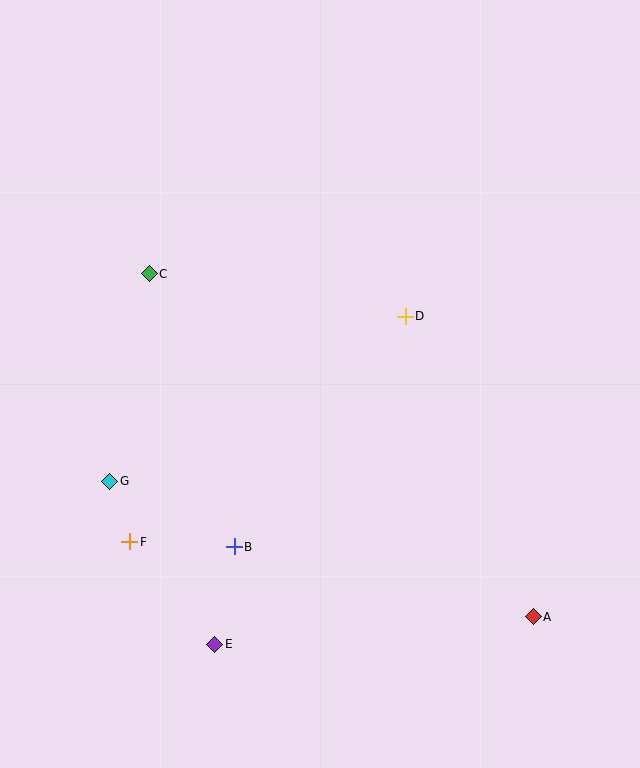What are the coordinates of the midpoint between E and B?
The midpoint between E and B is at (224, 596).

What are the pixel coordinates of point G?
Point G is at (110, 481).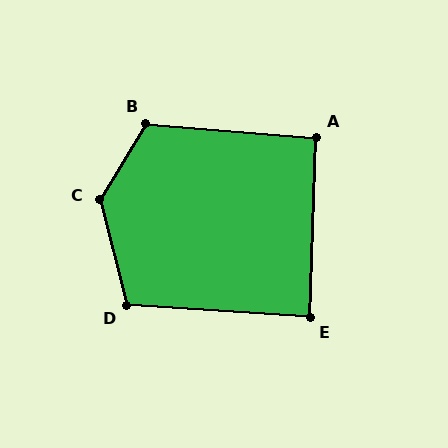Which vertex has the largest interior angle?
C, at approximately 134 degrees.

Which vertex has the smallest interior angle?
E, at approximately 88 degrees.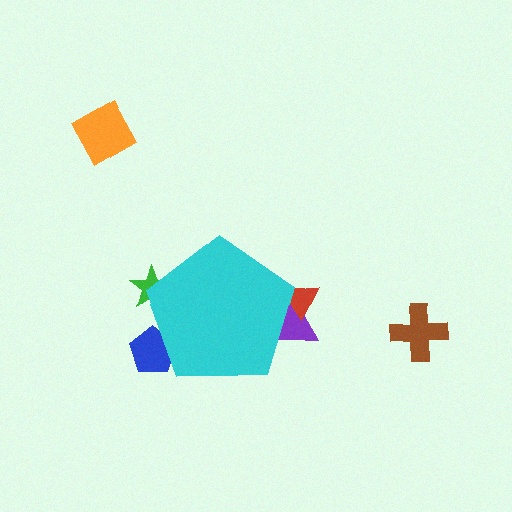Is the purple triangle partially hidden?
Yes, the purple triangle is partially hidden behind the cyan pentagon.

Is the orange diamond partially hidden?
No, the orange diamond is fully visible.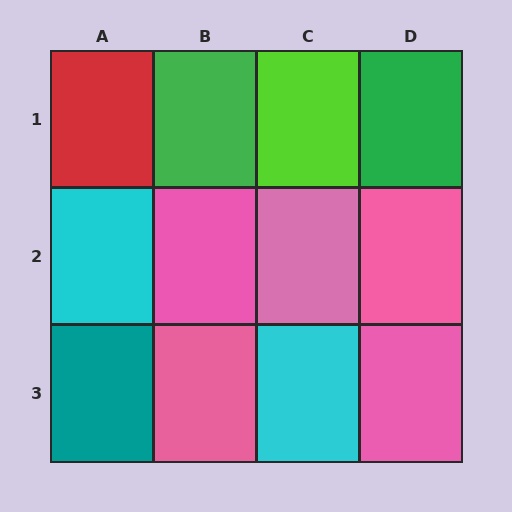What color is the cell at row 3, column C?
Cyan.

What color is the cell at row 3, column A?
Teal.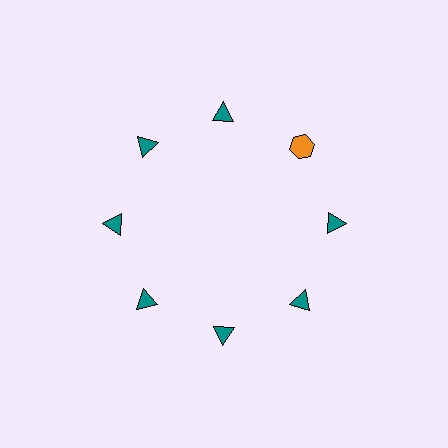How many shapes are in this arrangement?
There are 8 shapes arranged in a ring pattern.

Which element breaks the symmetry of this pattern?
The orange hexagon at roughly the 2 o'clock position breaks the symmetry. All other shapes are teal triangles.